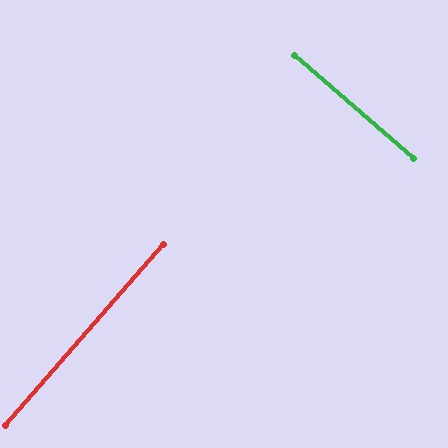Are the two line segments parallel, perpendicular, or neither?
Perpendicular — they meet at approximately 90°.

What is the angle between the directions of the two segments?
Approximately 90 degrees.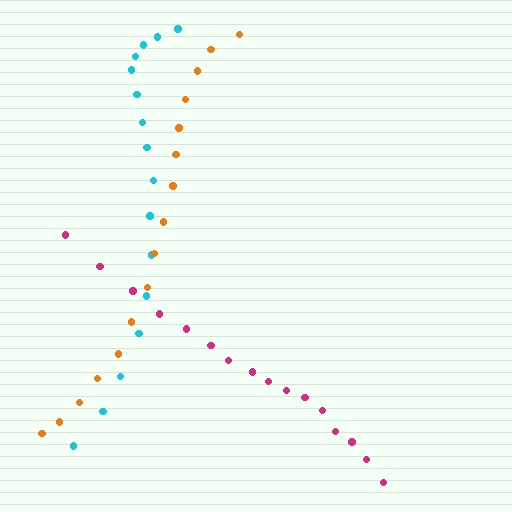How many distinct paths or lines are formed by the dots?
There are 3 distinct paths.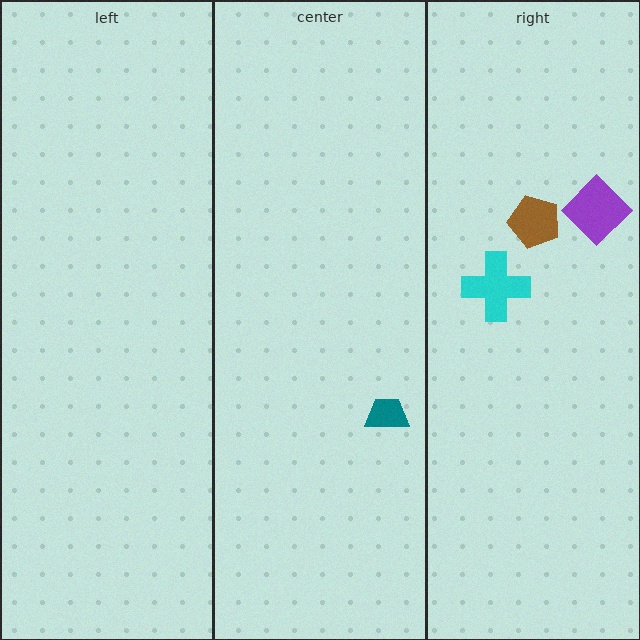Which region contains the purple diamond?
The right region.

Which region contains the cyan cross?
The right region.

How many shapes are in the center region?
1.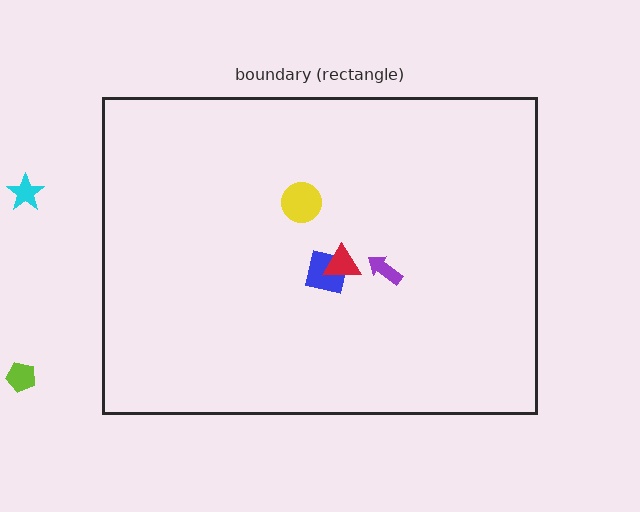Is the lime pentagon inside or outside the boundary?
Outside.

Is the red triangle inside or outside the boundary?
Inside.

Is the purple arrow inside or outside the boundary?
Inside.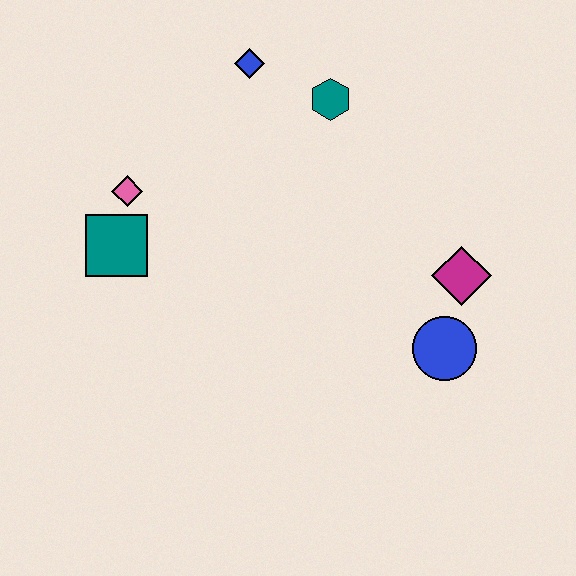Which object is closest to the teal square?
The pink diamond is closest to the teal square.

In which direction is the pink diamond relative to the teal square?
The pink diamond is above the teal square.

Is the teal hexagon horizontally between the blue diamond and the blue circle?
Yes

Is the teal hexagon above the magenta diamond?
Yes